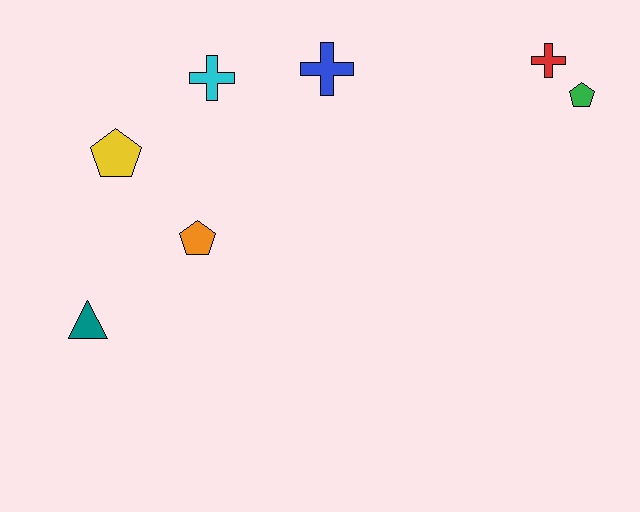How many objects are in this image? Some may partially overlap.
There are 7 objects.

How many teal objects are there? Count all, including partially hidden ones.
There is 1 teal object.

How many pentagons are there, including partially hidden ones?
There are 3 pentagons.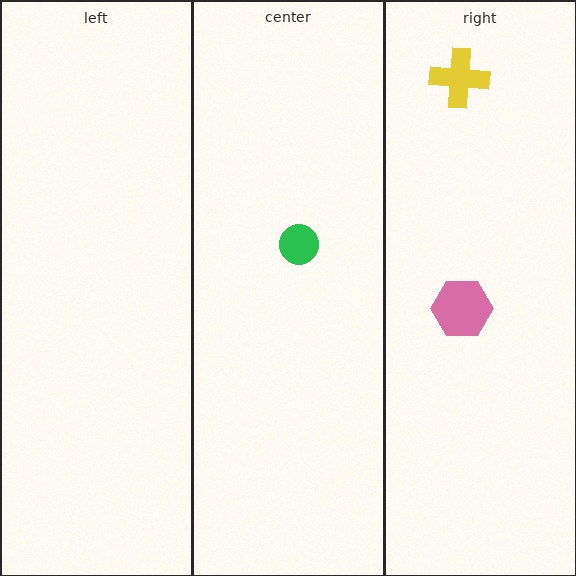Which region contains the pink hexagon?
The right region.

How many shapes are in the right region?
2.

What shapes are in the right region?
The yellow cross, the pink hexagon.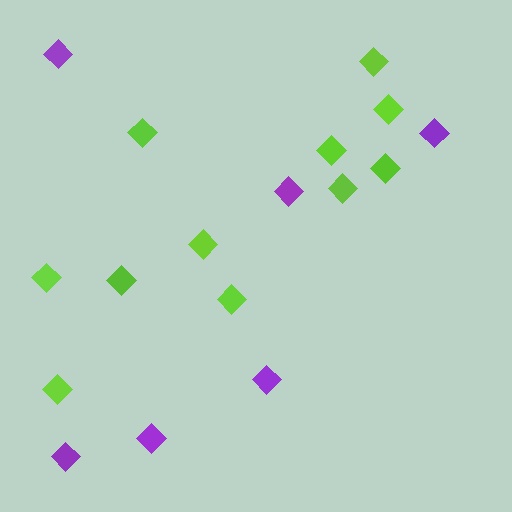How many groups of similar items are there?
There are 2 groups: one group of purple diamonds (6) and one group of lime diamonds (11).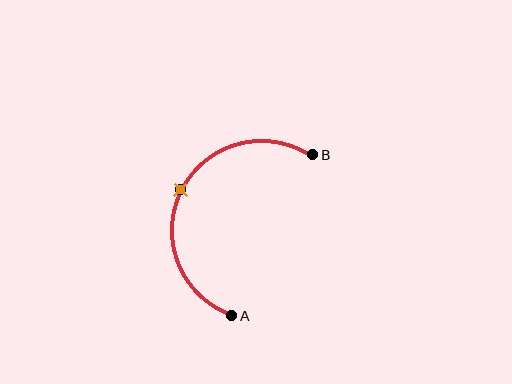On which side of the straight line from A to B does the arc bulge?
The arc bulges to the left of the straight line connecting A and B.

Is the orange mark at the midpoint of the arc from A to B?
Yes. The orange mark lies on the arc at equal arc-length from both A and B — it is the arc midpoint.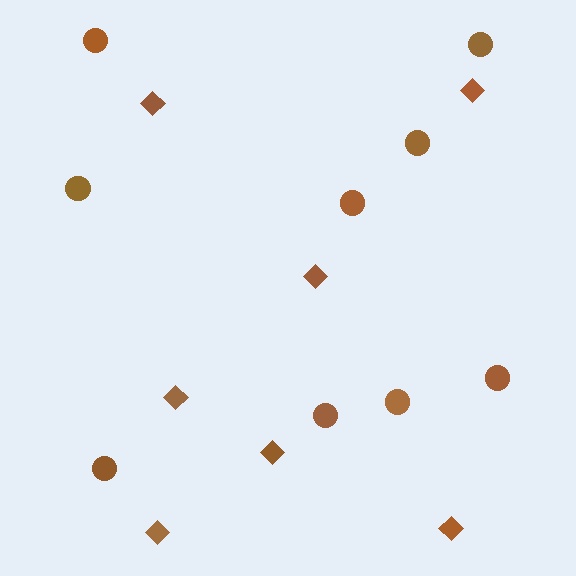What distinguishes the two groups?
There are 2 groups: one group of diamonds (7) and one group of circles (9).